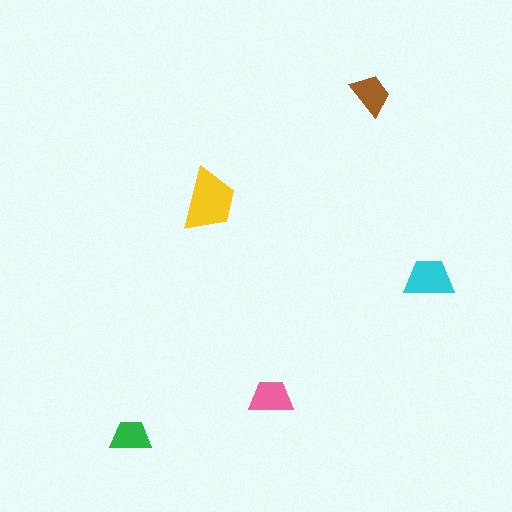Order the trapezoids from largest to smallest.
the yellow one, the cyan one, the pink one, the brown one, the green one.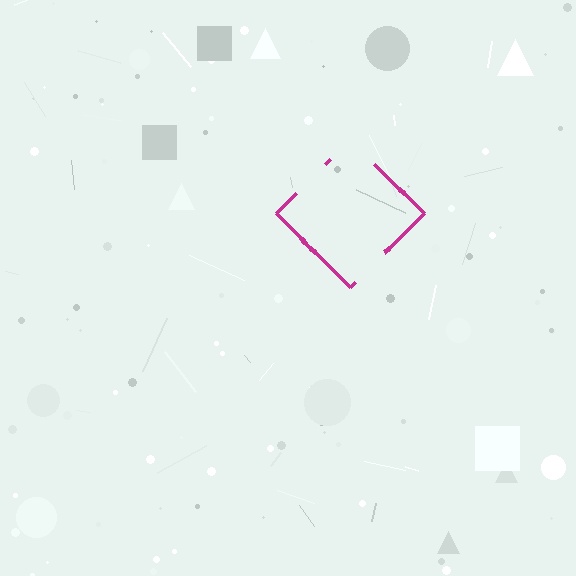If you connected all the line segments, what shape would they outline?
They would outline a diamond.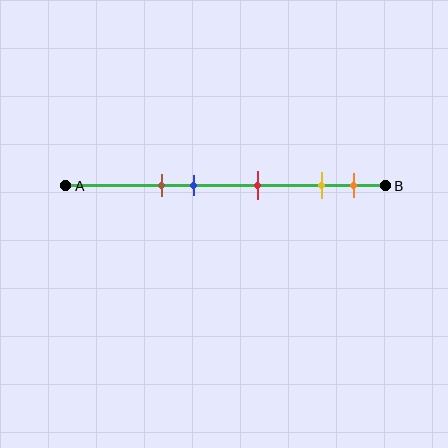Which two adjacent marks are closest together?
The yellow and orange marks are the closest adjacent pair.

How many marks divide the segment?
There are 5 marks dividing the segment.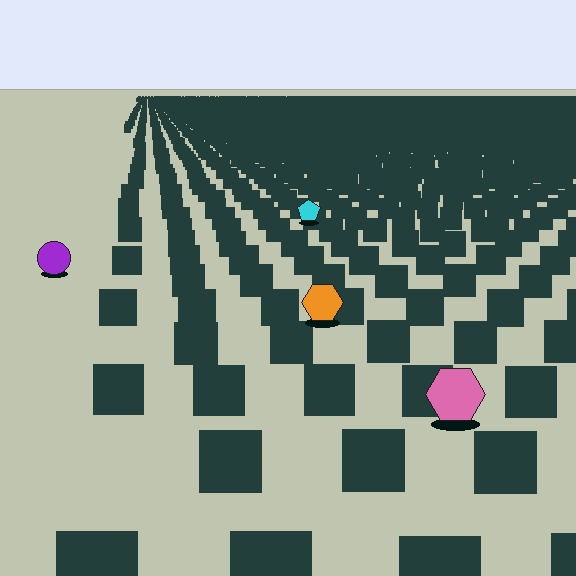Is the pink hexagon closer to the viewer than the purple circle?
Yes. The pink hexagon is closer — you can tell from the texture gradient: the ground texture is coarser near it.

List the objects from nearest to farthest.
From nearest to farthest: the pink hexagon, the orange hexagon, the purple circle, the cyan pentagon.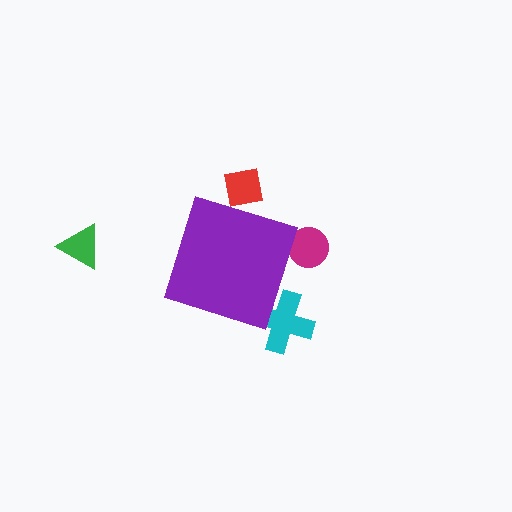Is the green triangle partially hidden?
No, the green triangle is fully visible.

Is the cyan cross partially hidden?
Yes, the cyan cross is partially hidden behind the purple diamond.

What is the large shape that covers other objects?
A purple diamond.